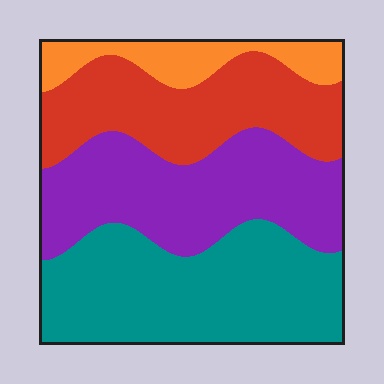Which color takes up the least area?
Orange, at roughly 10%.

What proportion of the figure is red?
Red covers 25% of the figure.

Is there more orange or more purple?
Purple.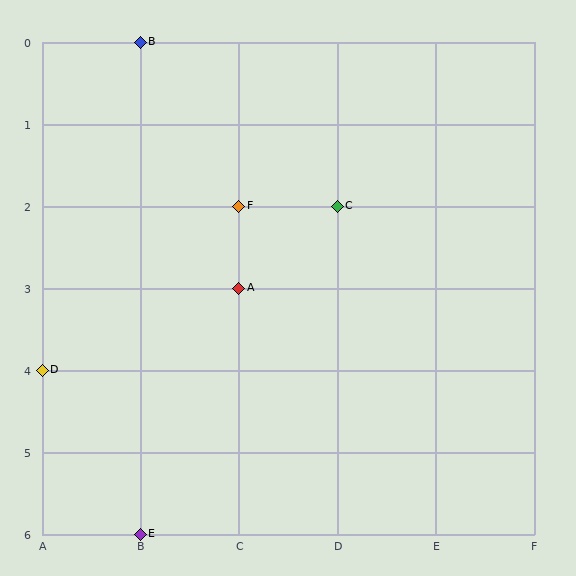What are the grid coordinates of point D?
Point D is at grid coordinates (A, 4).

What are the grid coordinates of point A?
Point A is at grid coordinates (C, 3).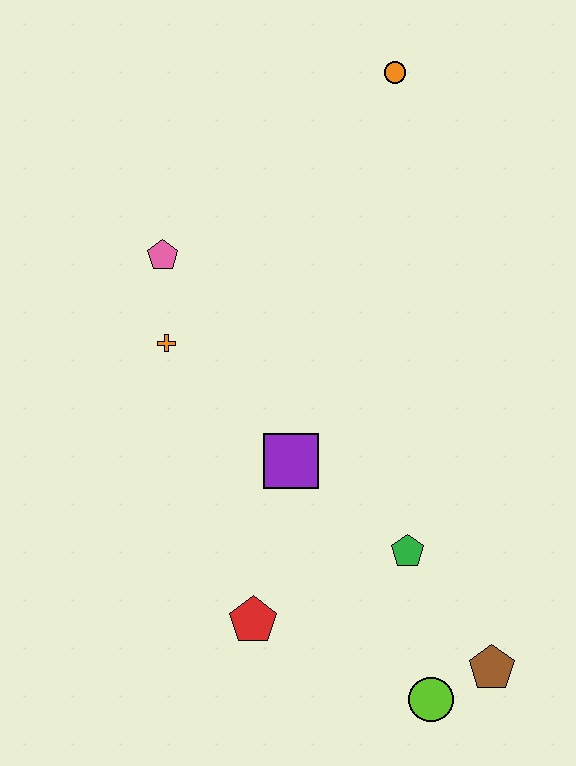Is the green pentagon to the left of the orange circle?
No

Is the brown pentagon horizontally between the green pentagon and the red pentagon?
No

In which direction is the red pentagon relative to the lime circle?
The red pentagon is to the left of the lime circle.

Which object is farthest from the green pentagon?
The orange circle is farthest from the green pentagon.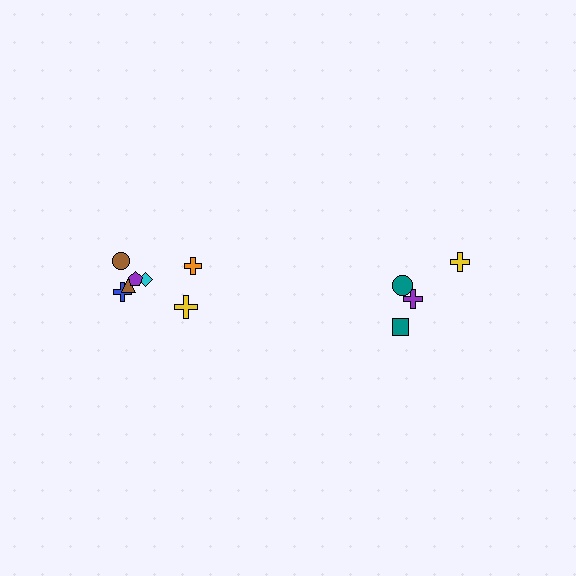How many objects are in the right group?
There are 4 objects.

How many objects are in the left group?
There are 7 objects.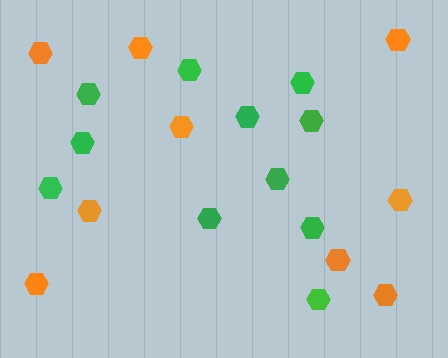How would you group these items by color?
There are 2 groups: one group of orange hexagons (9) and one group of green hexagons (11).